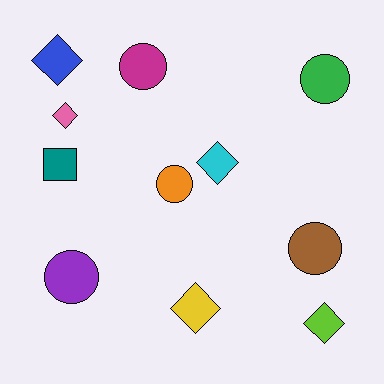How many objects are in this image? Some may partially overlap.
There are 11 objects.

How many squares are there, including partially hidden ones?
There is 1 square.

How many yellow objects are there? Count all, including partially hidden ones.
There is 1 yellow object.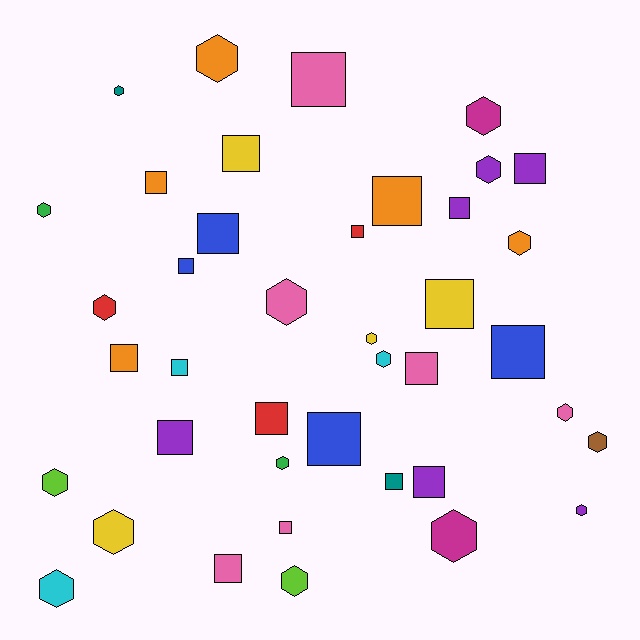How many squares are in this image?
There are 21 squares.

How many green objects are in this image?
There are 2 green objects.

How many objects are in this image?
There are 40 objects.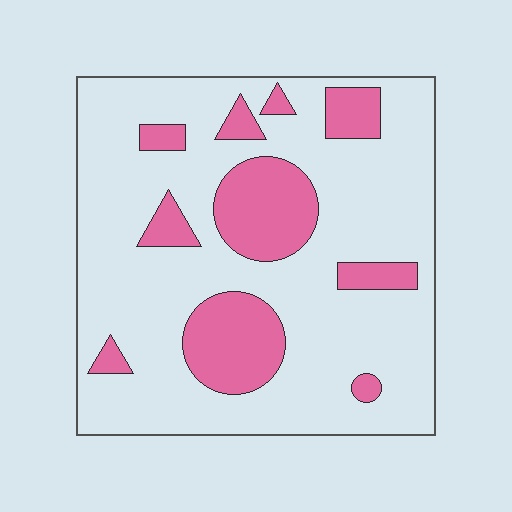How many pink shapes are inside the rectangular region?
10.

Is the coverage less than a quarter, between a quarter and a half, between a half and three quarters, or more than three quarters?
Less than a quarter.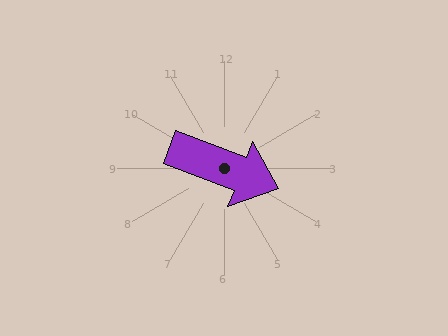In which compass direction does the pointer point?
East.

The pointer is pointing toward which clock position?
Roughly 4 o'clock.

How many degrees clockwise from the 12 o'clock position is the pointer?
Approximately 111 degrees.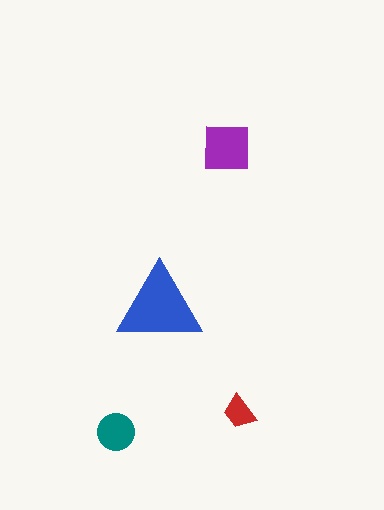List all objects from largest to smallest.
The blue triangle, the purple square, the teal circle, the red trapezoid.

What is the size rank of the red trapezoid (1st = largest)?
4th.